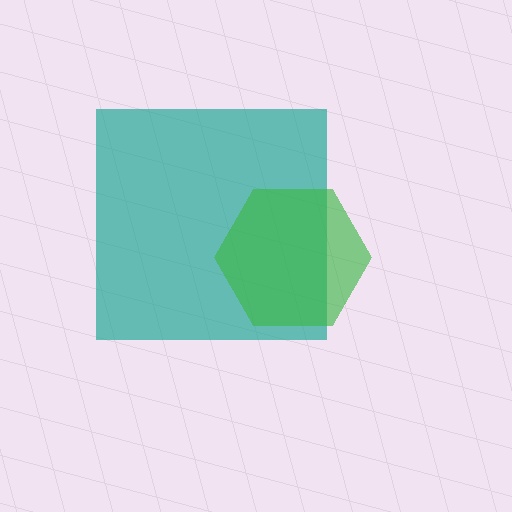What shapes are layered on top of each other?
The layered shapes are: a teal square, a green hexagon.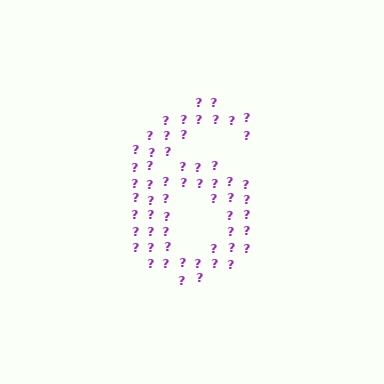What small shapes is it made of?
It is made of small question marks.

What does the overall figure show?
The overall figure shows the digit 6.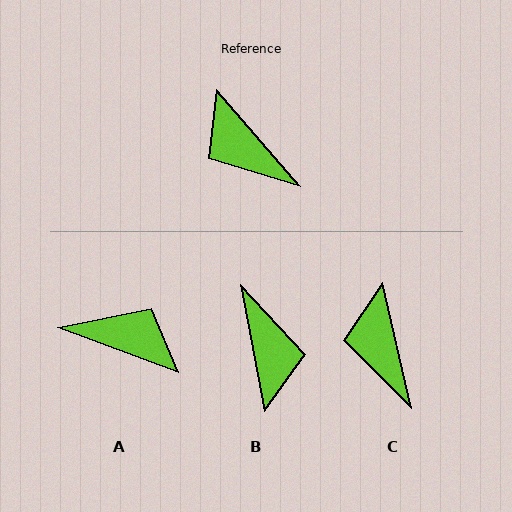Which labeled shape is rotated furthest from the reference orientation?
A, about 151 degrees away.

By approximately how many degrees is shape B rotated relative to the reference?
Approximately 150 degrees counter-clockwise.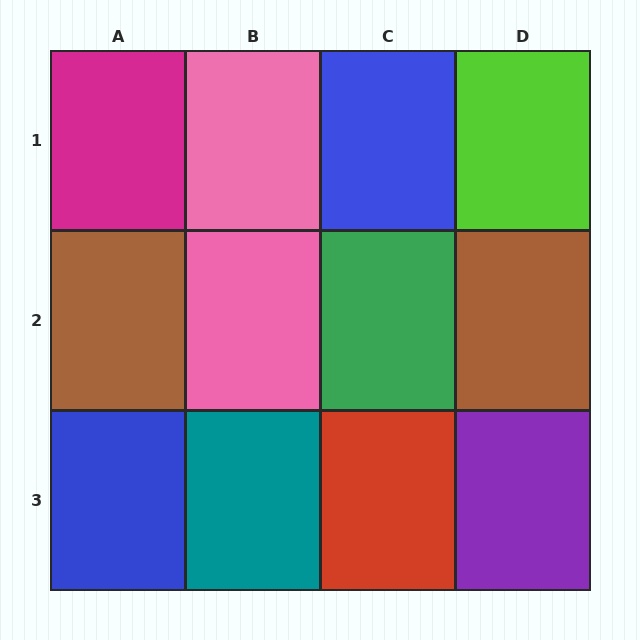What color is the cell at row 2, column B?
Pink.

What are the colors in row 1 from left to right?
Magenta, pink, blue, lime.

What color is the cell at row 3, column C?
Red.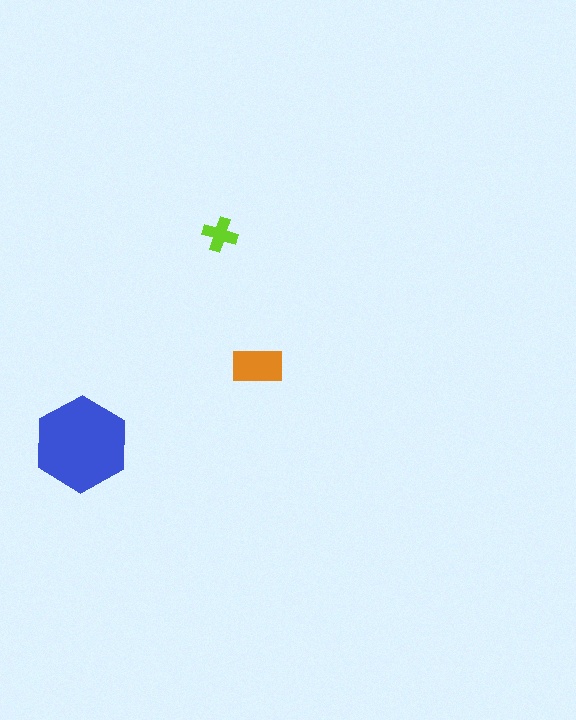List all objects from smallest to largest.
The lime cross, the orange rectangle, the blue hexagon.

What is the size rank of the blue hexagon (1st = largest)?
1st.